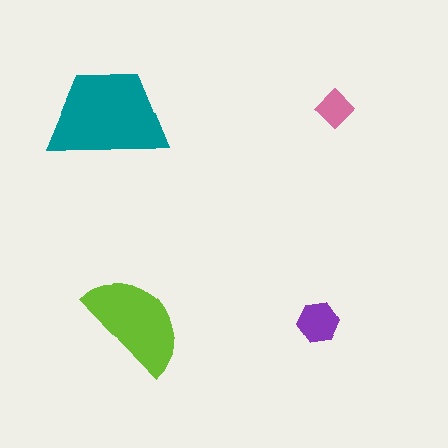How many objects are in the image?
There are 4 objects in the image.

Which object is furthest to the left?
The teal trapezoid is leftmost.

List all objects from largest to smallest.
The teal trapezoid, the lime semicircle, the purple hexagon, the pink diamond.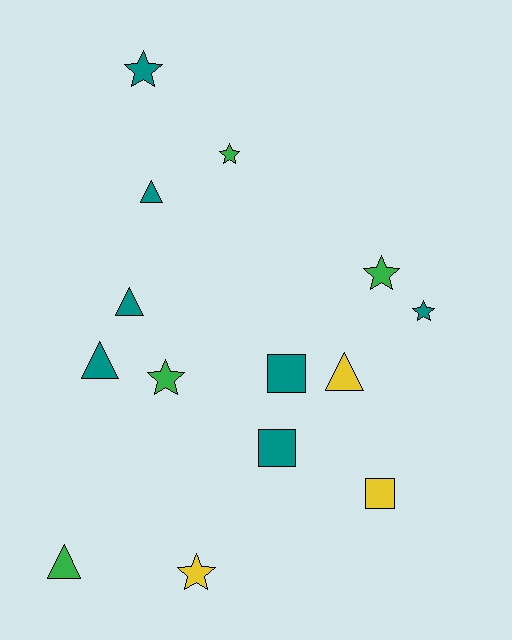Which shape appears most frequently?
Star, with 6 objects.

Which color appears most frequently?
Teal, with 7 objects.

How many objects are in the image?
There are 14 objects.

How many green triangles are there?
There is 1 green triangle.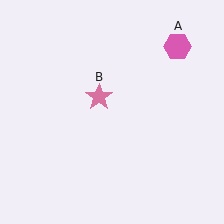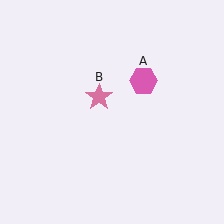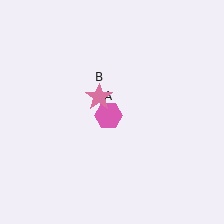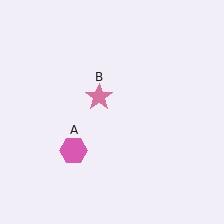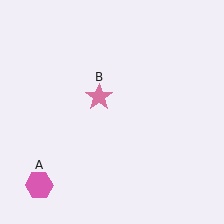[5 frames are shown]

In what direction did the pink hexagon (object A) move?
The pink hexagon (object A) moved down and to the left.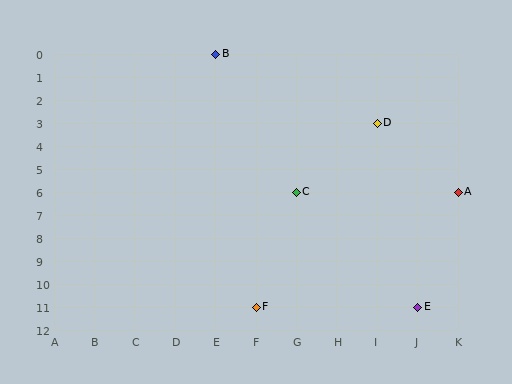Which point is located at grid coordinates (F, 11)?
Point F is at (F, 11).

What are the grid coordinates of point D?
Point D is at grid coordinates (I, 3).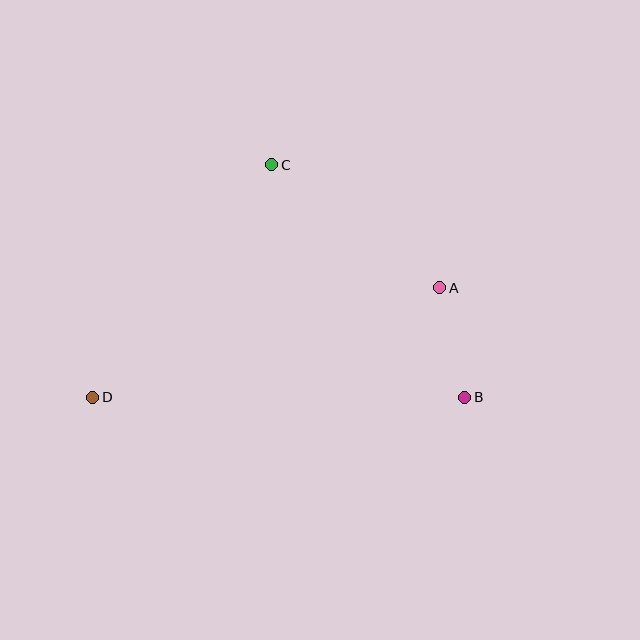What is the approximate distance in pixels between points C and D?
The distance between C and D is approximately 294 pixels.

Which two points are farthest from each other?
Points B and D are farthest from each other.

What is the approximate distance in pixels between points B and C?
The distance between B and C is approximately 302 pixels.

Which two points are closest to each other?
Points A and B are closest to each other.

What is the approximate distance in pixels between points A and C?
The distance between A and C is approximately 208 pixels.